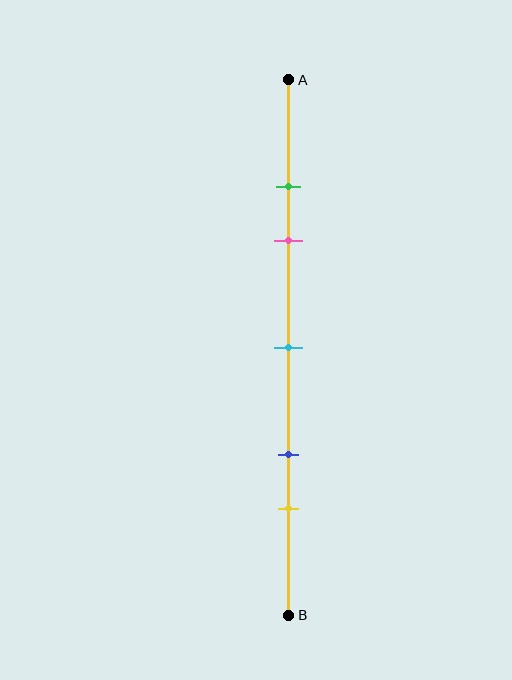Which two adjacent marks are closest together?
The green and pink marks are the closest adjacent pair.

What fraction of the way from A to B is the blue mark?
The blue mark is approximately 70% (0.7) of the way from A to B.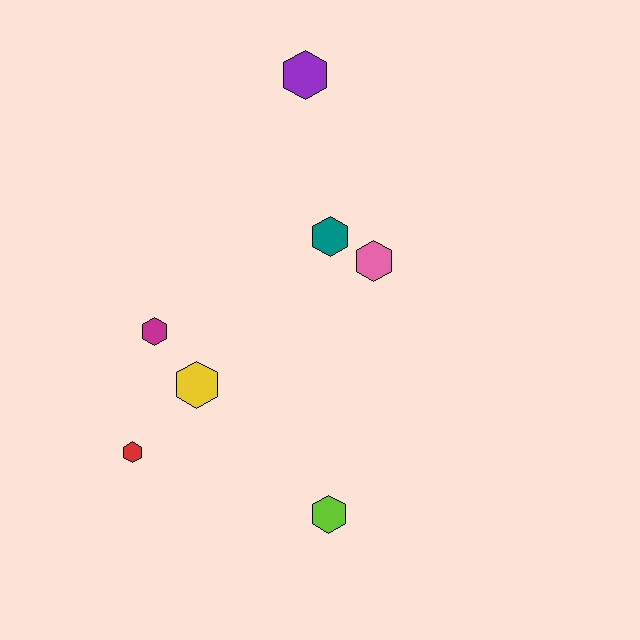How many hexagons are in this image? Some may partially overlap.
There are 7 hexagons.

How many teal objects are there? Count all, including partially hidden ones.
There is 1 teal object.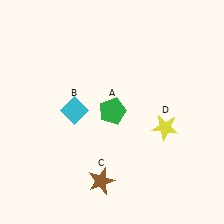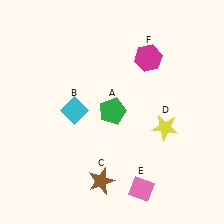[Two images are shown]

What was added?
A pink diamond (E), a magenta hexagon (F) were added in Image 2.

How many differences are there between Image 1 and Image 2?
There are 2 differences between the two images.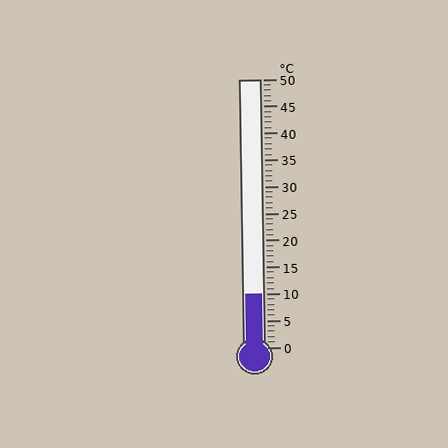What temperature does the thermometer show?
The thermometer shows approximately 10°C.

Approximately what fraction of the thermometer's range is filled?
The thermometer is filled to approximately 20% of its range.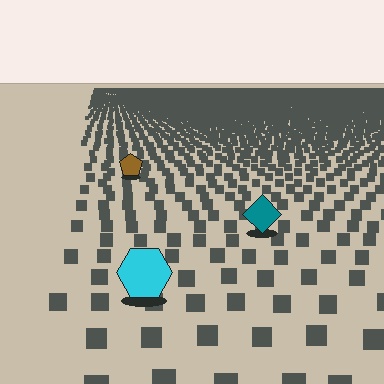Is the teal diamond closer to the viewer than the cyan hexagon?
No. The cyan hexagon is closer — you can tell from the texture gradient: the ground texture is coarser near it.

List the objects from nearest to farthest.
From nearest to farthest: the cyan hexagon, the teal diamond, the brown pentagon.